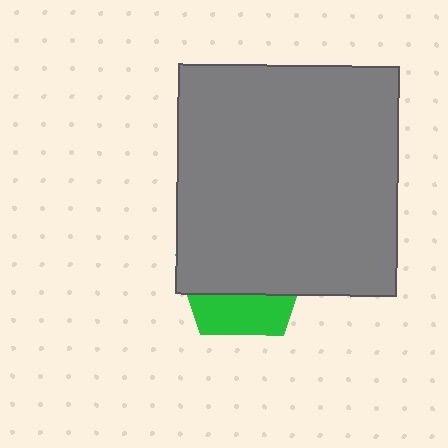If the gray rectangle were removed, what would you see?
You would see the complete green pentagon.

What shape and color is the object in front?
The object in front is a gray rectangle.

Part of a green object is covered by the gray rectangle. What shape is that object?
It is a pentagon.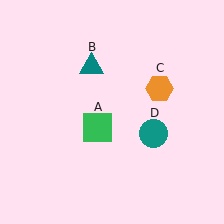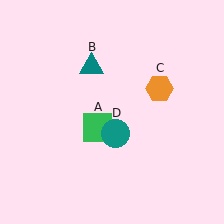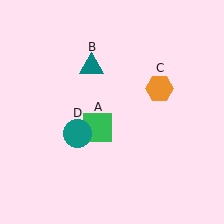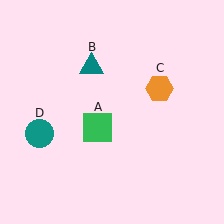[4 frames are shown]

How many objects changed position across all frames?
1 object changed position: teal circle (object D).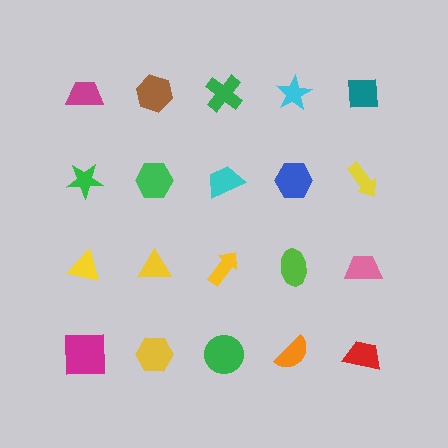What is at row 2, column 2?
A green hexagon.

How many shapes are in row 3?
5 shapes.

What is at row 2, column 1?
A green star.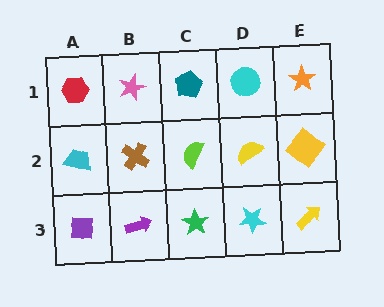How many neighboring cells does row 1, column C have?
3.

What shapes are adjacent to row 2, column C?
A teal pentagon (row 1, column C), a green star (row 3, column C), a brown cross (row 2, column B), a yellow semicircle (row 2, column D).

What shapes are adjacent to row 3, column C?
A lime semicircle (row 2, column C), a purple arrow (row 3, column B), a cyan star (row 3, column D).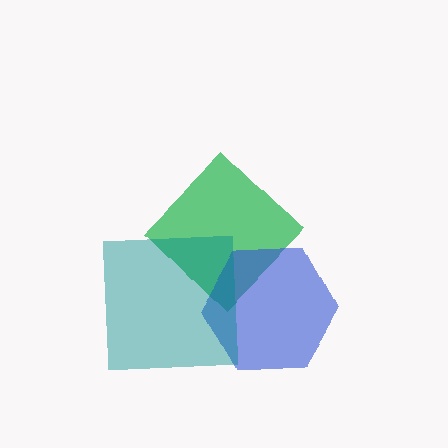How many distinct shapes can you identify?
There are 3 distinct shapes: a green diamond, a blue hexagon, a teal square.